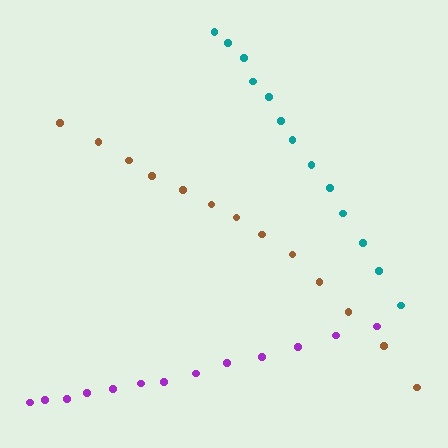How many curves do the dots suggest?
There are 3 distinct paths.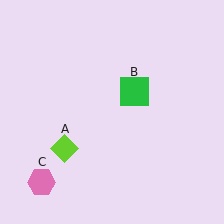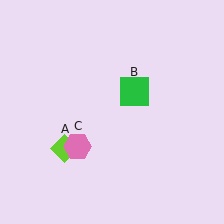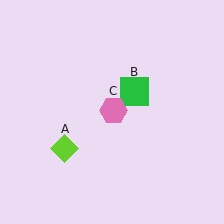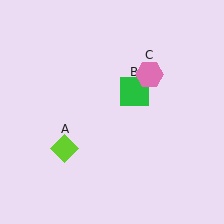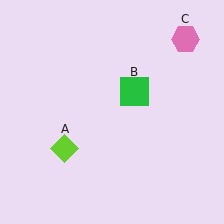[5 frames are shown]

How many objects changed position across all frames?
1 object changed position: pink hexagon (object C).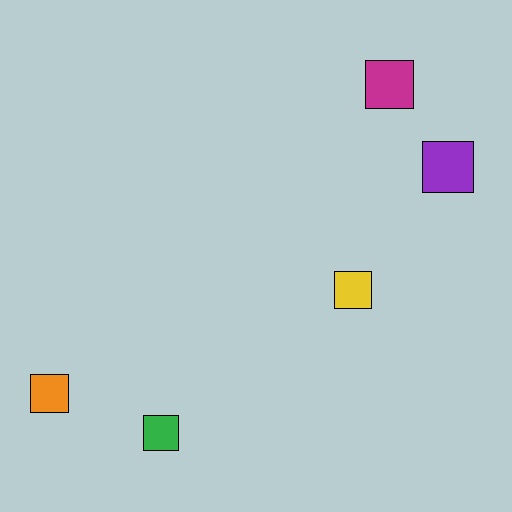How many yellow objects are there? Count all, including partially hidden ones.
There is 1 yellow object.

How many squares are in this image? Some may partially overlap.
There are 5 squares.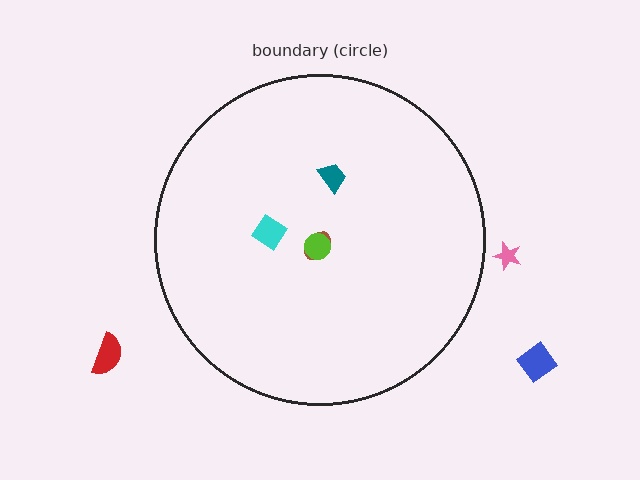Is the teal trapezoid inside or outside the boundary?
Inside.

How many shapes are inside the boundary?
4 inside, 3 outside.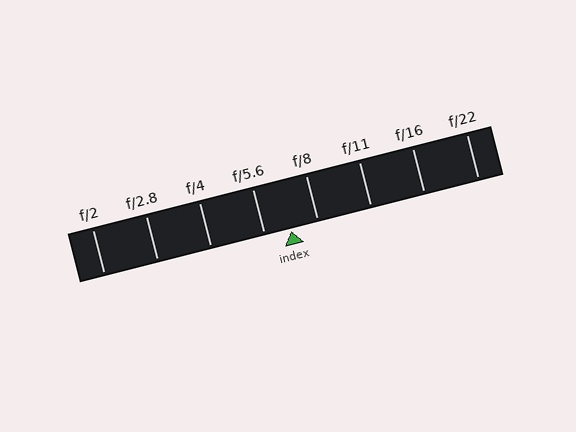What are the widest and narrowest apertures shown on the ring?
The widest aperture shown is f/2 and the narrowest is f/22.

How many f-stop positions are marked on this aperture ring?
There are 8 f-stop positions marked.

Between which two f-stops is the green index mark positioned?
The index mark is between f/5.6 and f/8.